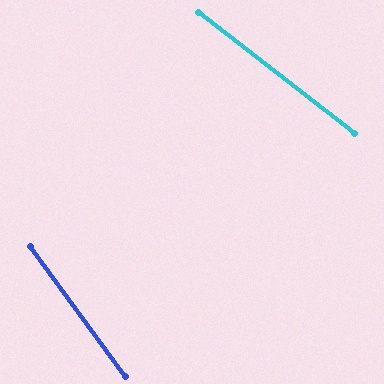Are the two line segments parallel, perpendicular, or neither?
Neither parallel nor perpendicular — they differ by about 16°.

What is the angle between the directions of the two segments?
Approximately 16 degrees.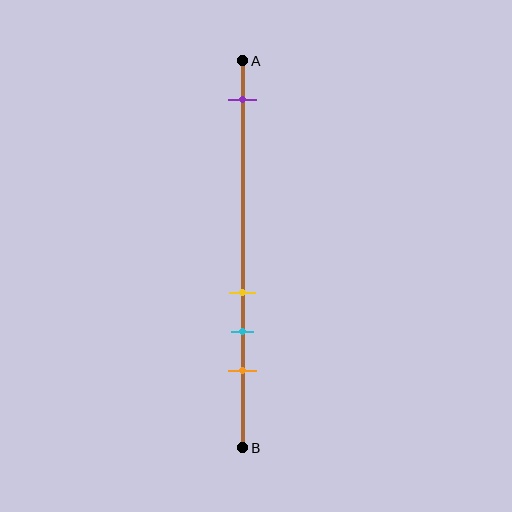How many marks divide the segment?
There are 4 marks dividing the segment.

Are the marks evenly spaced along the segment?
No, the marks are not evenly spaced.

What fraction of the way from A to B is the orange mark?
The orange mark is approximately 80% (0.8) of the way from A to B.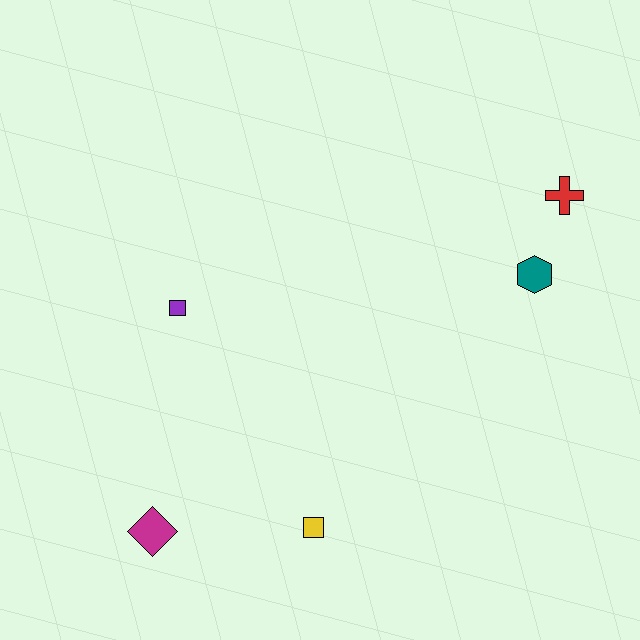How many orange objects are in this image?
There are no orange objects.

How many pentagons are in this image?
There are no pentagons.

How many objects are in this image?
There are 5 objects.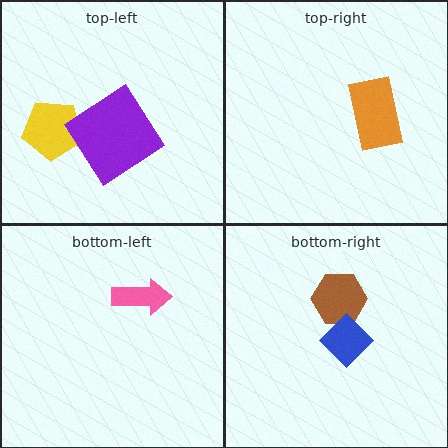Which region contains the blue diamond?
The bottom-right region.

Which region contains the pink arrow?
The bottom-left region.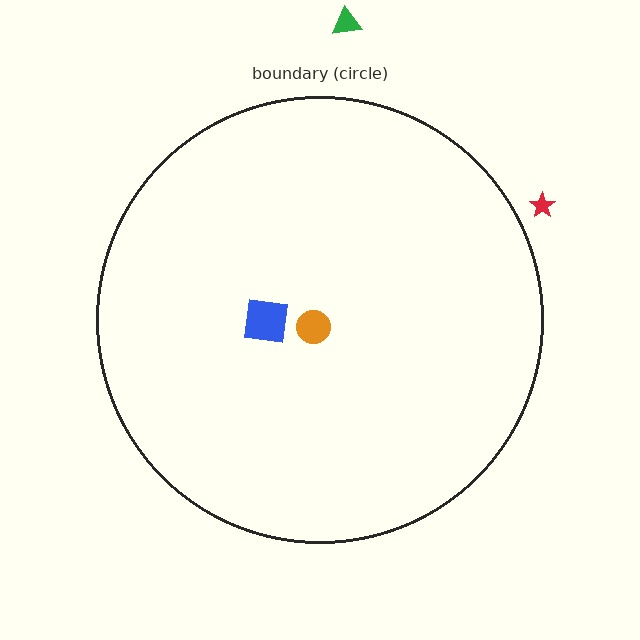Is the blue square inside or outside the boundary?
Inside.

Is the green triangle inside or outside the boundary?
Outside.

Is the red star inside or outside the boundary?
Outside.